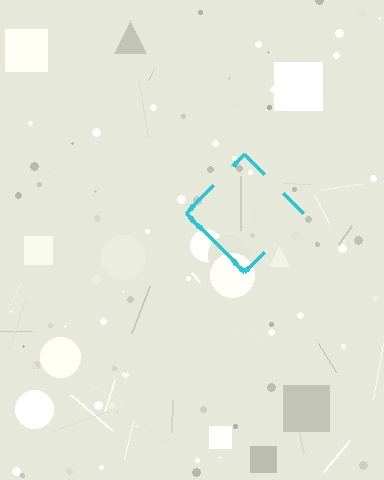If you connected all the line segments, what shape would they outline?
They would outline a diamond.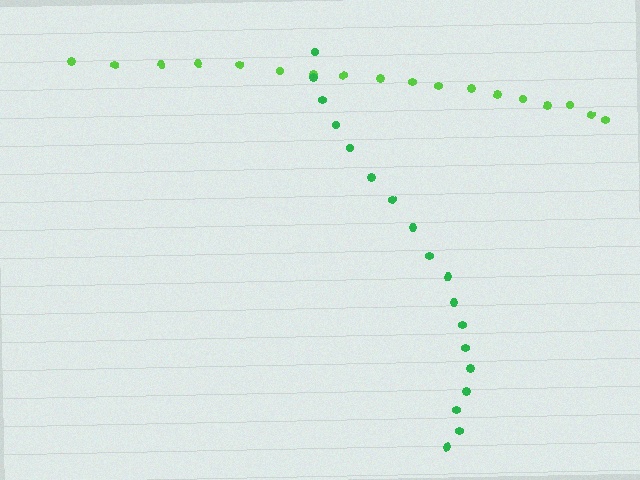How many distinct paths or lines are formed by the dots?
There are 2 distinct paths.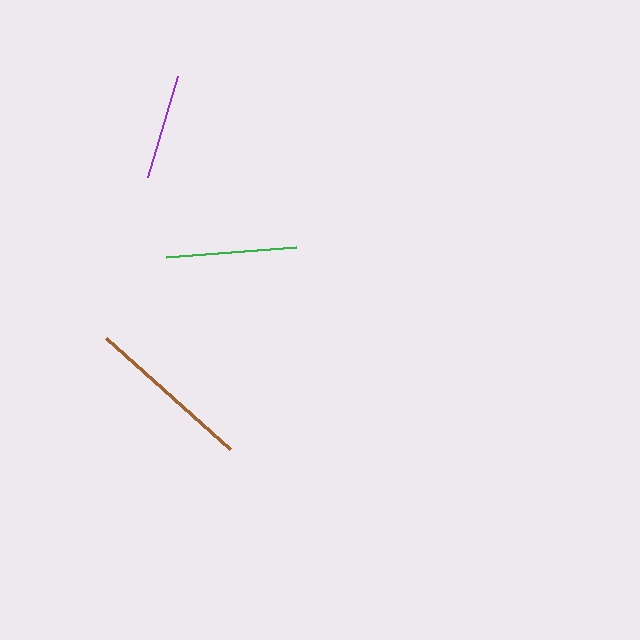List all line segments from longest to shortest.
From longest to shortest: brown, green, purple.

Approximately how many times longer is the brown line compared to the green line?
The brown line is approximately 1.3 times the length of the green line.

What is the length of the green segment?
The green segment is approximately 130 pixels long.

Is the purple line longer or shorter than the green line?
The green line is longer than the purple line.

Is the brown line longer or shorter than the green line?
The brown line is longer than the green line.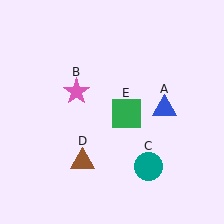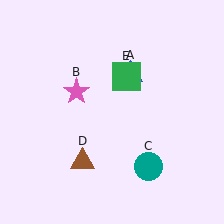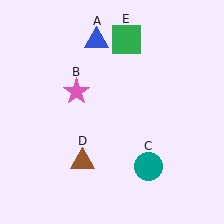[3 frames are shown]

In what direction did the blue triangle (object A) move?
The blue triangle (object A) moved up and to the left.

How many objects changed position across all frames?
2 objects changed position: blue triangle (object A), green square (object E).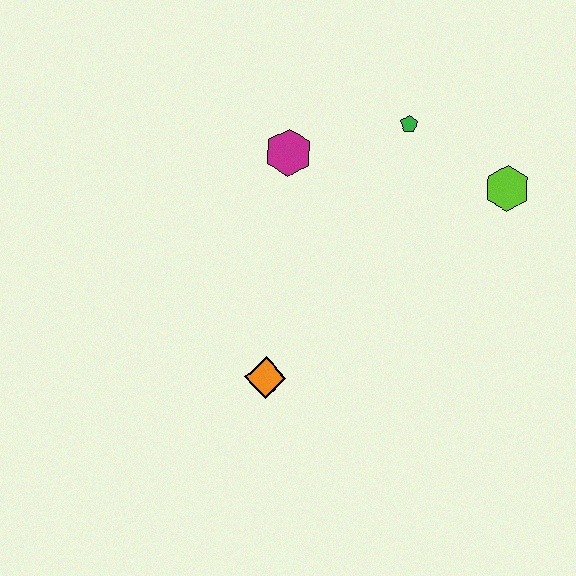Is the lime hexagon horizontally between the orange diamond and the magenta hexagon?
No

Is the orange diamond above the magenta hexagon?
No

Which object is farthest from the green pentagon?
The orange diamond is farthest from the green pentagon.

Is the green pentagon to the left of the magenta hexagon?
No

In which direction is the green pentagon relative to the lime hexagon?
The green pentagon is to the left of the lime hexagon.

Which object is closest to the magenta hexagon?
The green pentagon is closest to the magenta hexagon.